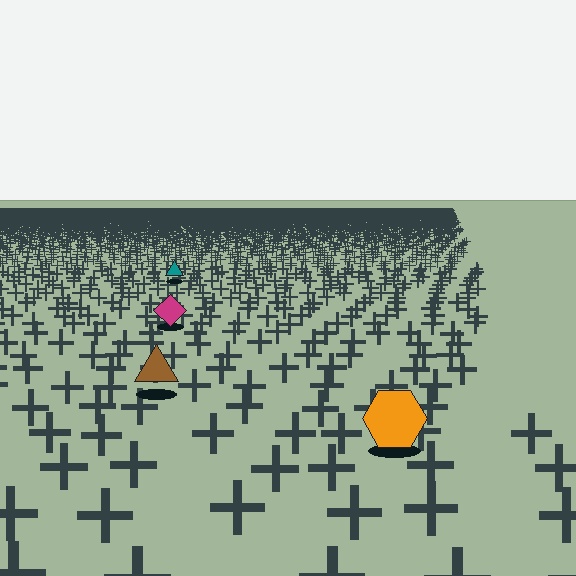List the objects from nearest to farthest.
From nearest to farthest: the orange hexagon, the brown triangle, the magenta diamond, the teal triangle.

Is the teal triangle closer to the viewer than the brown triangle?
No. The brown triangle is closer — you can tell from the texture gradient: the ground texture is coarser near it.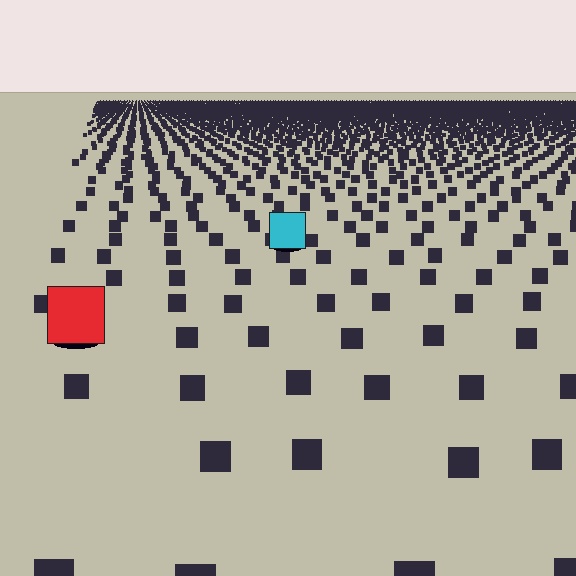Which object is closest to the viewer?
The red square is closest. The texture marks near it are larger and more spread out.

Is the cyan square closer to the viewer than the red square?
No. The red square is closer — you can tell from the texture gradient: the ground texture is coarser near it.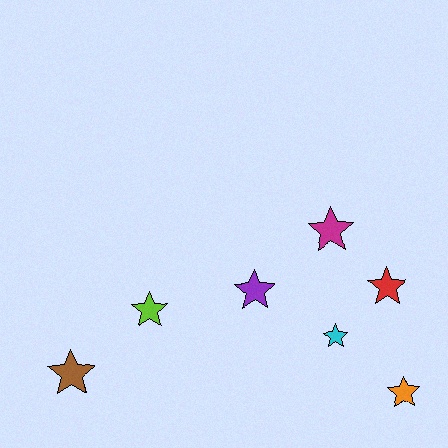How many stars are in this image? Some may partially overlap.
There are 7 stars.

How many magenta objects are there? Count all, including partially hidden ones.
There is 1 magenta object.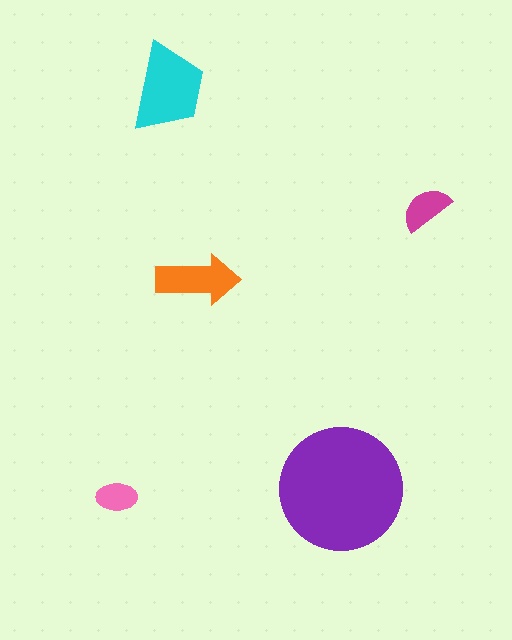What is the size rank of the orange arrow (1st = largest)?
3rd.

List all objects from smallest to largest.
The pink ellipse, the magenta semicircle, the orange arrow, the cyan trapezoid, the purple circle.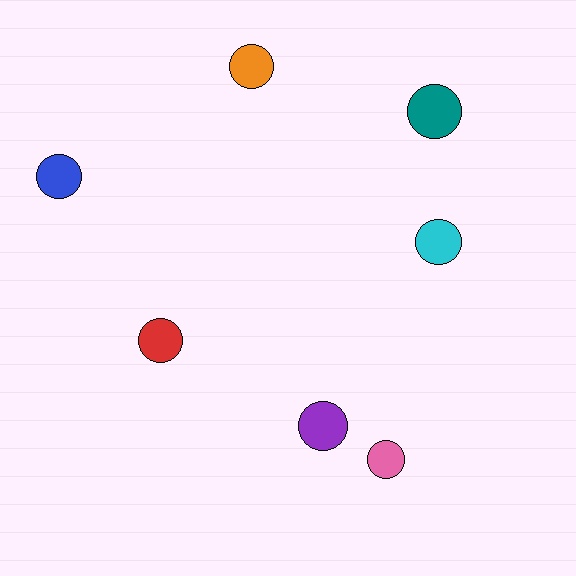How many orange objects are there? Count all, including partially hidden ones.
There is 1 orange object.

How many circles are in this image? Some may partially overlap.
There are 7 circles.